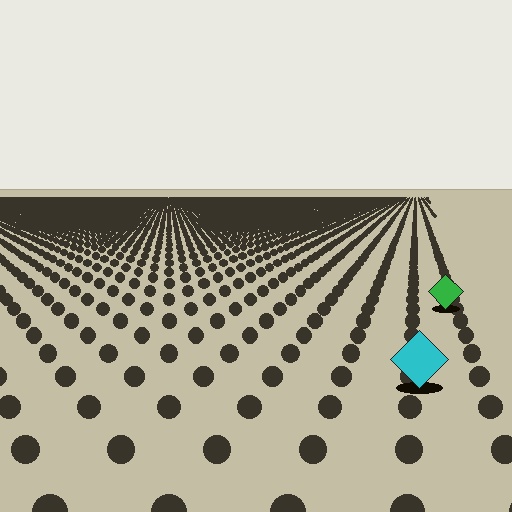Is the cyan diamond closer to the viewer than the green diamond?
Yes. The cyan diamond is closer — you can tell from the texture gradient: the ground texture is coarser near it.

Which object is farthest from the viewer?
The green diamond is farthest from the viewer. It appears smaller and the ground texture around it is denser.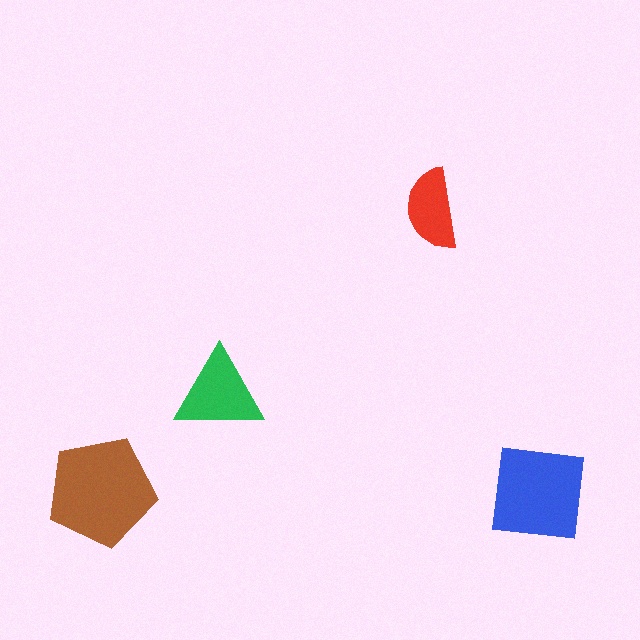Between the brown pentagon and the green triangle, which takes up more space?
The brown pentagon.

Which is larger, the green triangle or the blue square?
The blue square.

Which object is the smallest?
The red semicircle.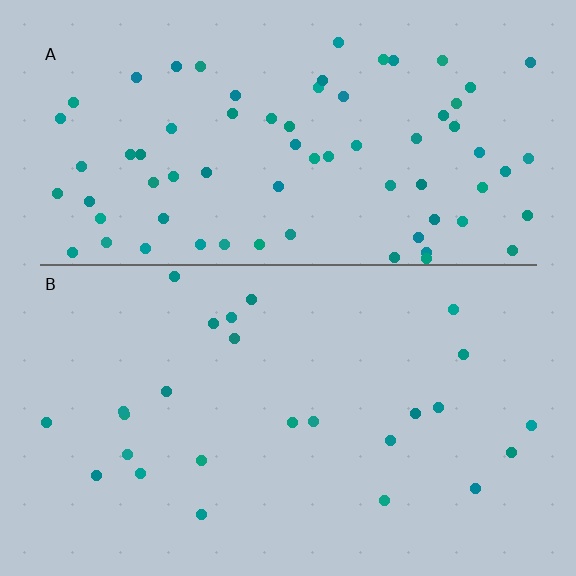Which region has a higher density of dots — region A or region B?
A (the top).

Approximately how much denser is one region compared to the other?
Approximately 2.9× — region A over region B.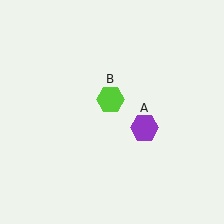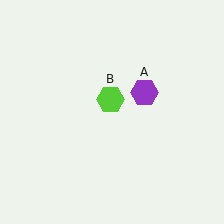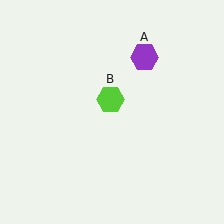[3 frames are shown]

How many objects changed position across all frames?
1 object changed position: purple hexagon (object A).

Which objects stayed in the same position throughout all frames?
Lime hexagon (object B) remained stationary.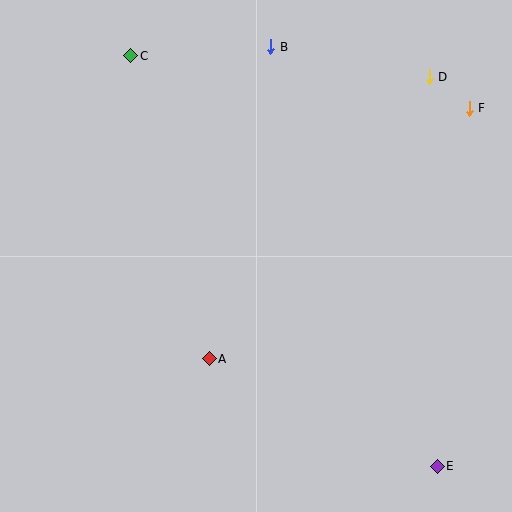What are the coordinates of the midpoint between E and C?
The midpoint between E and C is at (284, 261).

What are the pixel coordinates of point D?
Point D is at (429, 77).